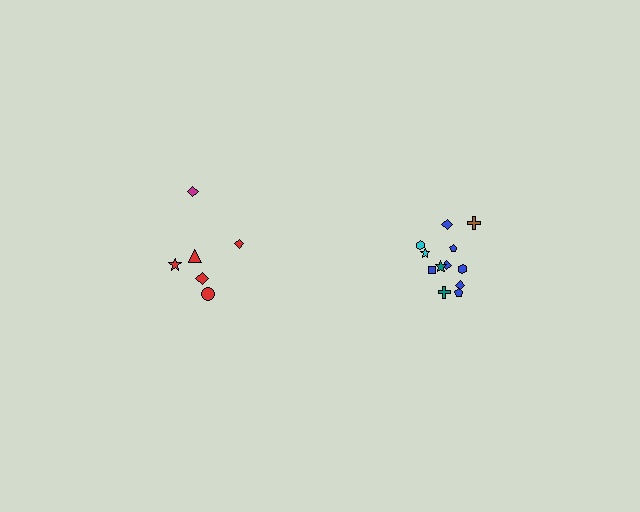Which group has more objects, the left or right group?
The right group.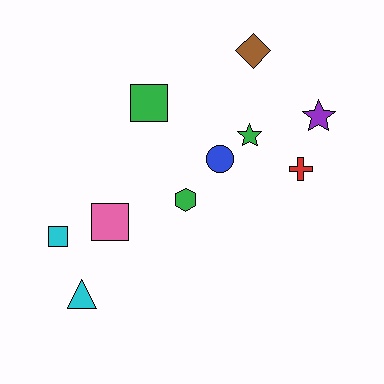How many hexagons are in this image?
There is 1 hexagon.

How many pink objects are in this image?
There is 1 pink object.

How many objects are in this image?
There are 10 objects.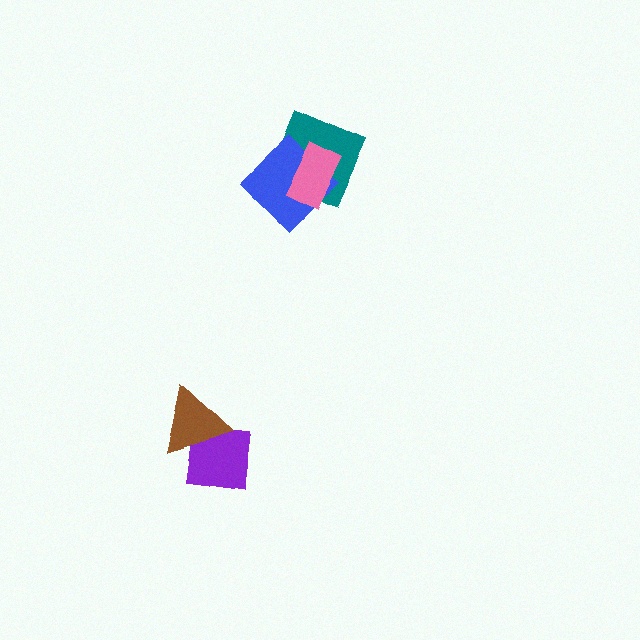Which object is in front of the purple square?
The brown triangle is in front of the purple square.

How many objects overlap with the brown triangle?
1 object overlaps with the brown triangle.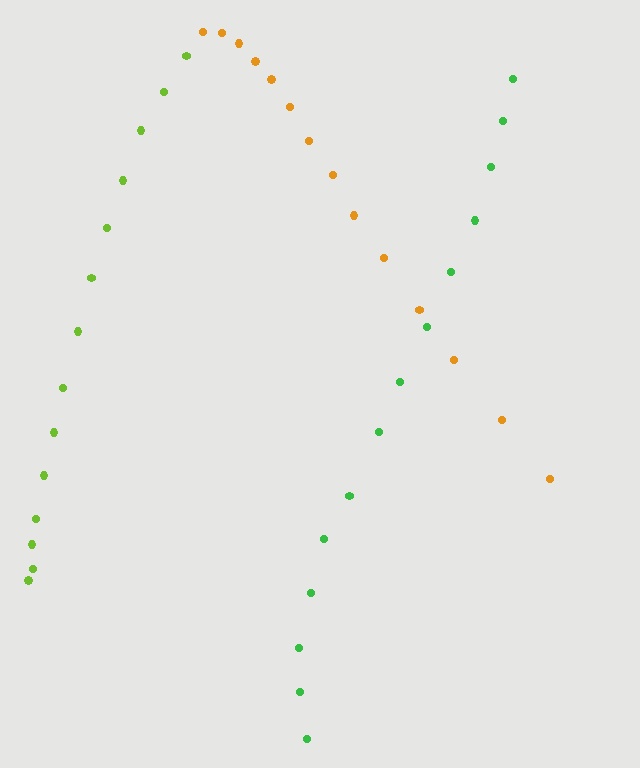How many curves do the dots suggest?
There are 3 distinct paths.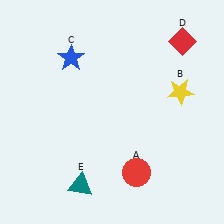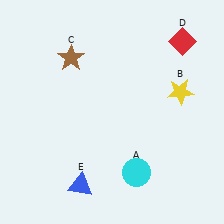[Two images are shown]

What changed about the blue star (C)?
In Image 1, C is blue. In Image 2, it changed to brown.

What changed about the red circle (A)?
In Image 1, A is red. In Image 2, it changed to cyan.